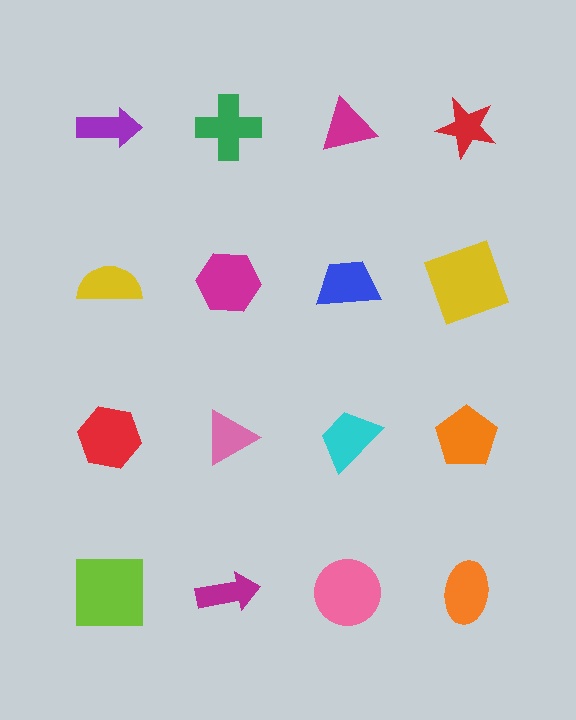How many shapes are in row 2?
4 shapes.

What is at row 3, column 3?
A cyan trapezoid.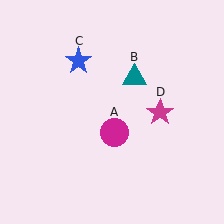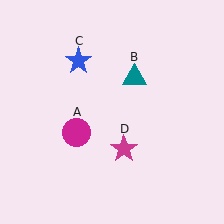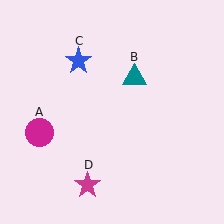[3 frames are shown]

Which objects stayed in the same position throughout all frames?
Teal triangle (object B) and blue star (object C) remained stationary.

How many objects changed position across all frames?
2 objects changed position: magenta circle (object A), magenta star (object D).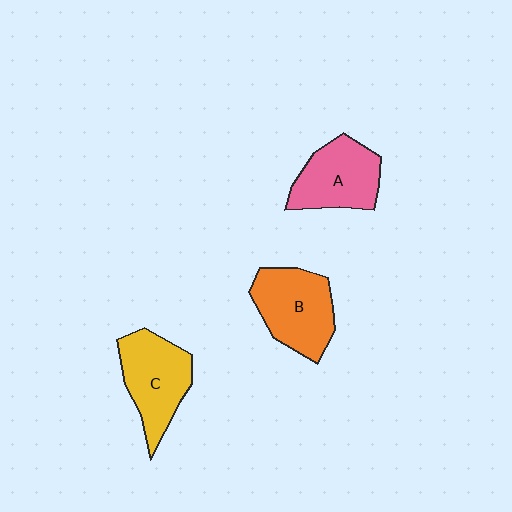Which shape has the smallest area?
Shape A (pink).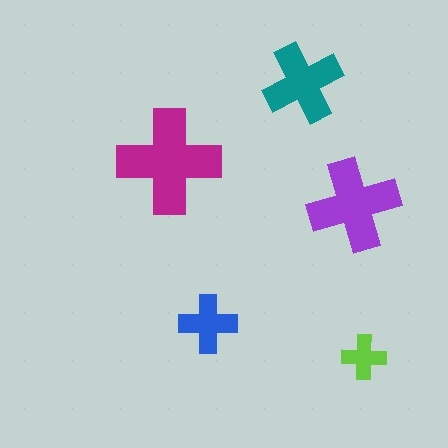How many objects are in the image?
There are 5 objects in the image.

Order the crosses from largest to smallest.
the magenta one, the purple one, the teal one, the blue one, the lime one.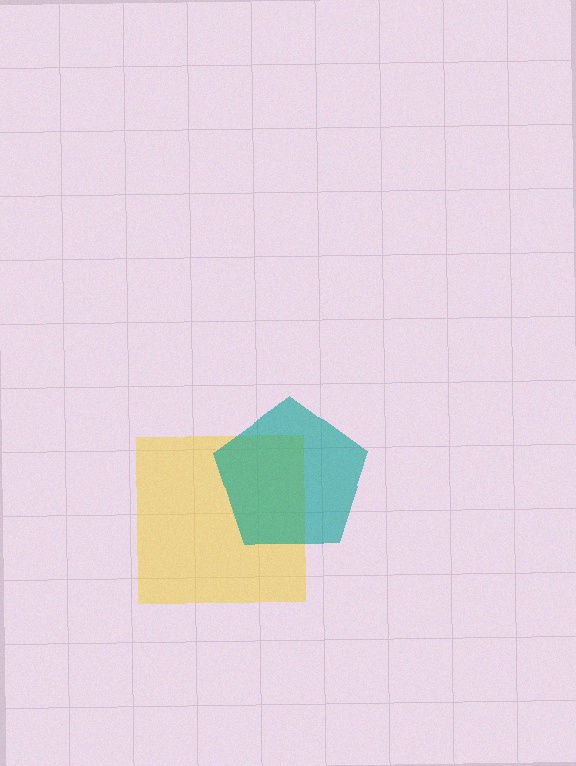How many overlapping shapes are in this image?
There are 2 overlapping shapes in the image.